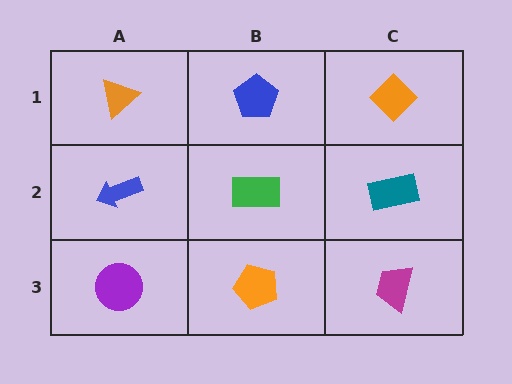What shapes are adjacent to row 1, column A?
A blue arrow (row 2, column A), a blue pentagon (row 1, column B).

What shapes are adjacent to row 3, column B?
A green rectangle (row 2, column B), a purple circle (row 3, column A), a magenta trapezoid (row 3, column C).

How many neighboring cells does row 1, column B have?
3.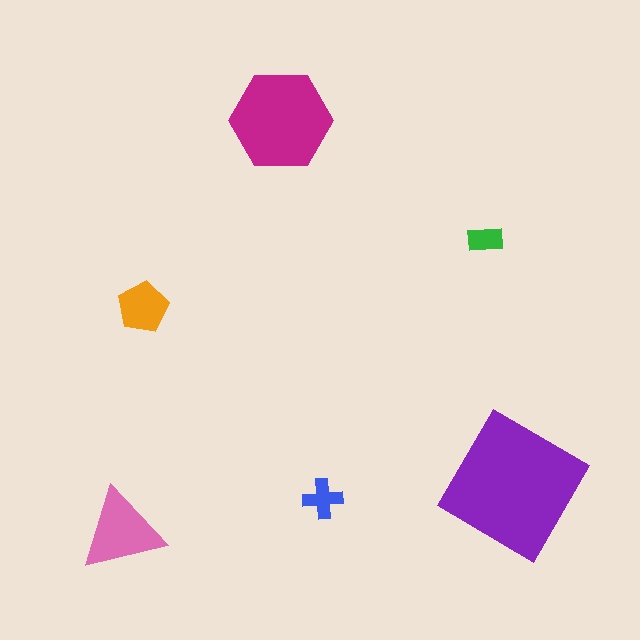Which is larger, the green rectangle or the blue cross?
The blue cross.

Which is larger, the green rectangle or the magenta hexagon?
The magenta hexagon.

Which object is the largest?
The purple diamond.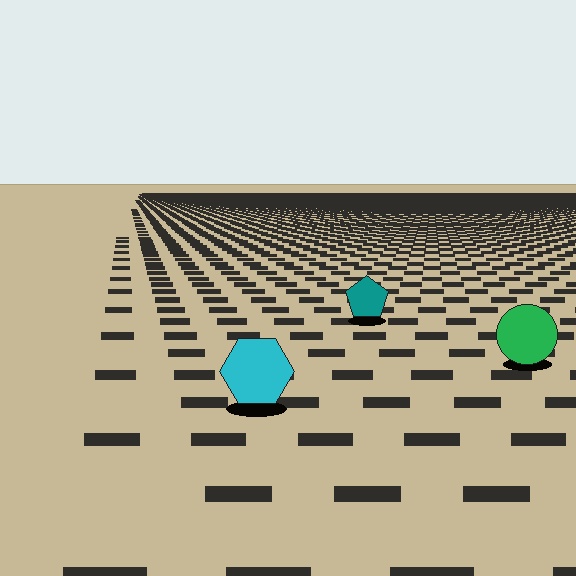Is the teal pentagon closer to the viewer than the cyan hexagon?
No. The cyan hexagon is closer — you can tell from the texture gradient: the ground texture is coarser near it.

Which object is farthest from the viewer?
The teal pentagon is farthest from the viewer. It appears smaller and the ground texture around it is denser.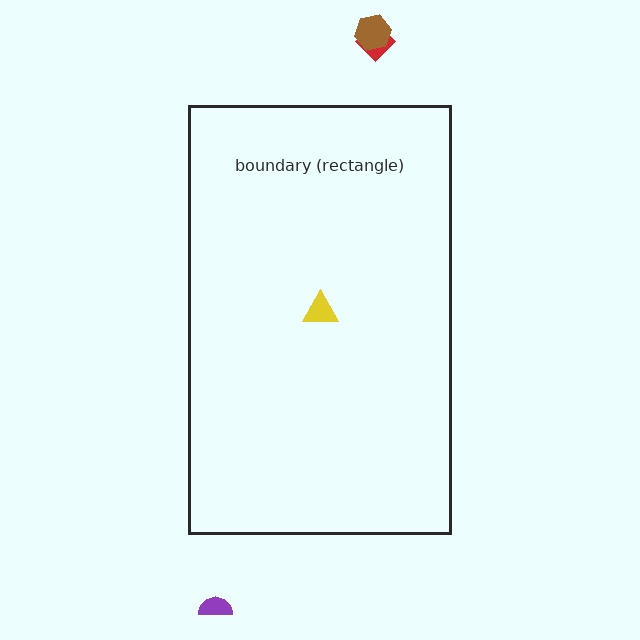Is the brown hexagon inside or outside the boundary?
Outside.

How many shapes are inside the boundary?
1 inside, 3 outside.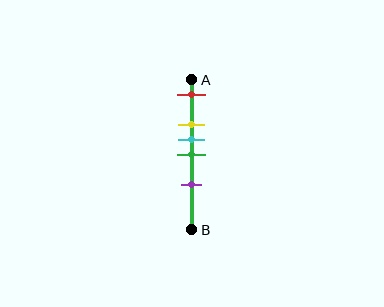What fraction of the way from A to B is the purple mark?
The purple mark is approximately 70% (0.7) of the way from A to B.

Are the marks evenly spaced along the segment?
No, the marks are not evenly spaced.